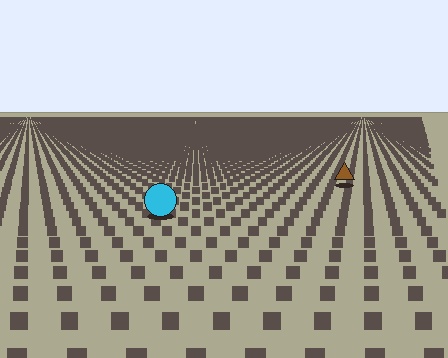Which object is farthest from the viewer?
The brown triangle is farthest from the viewer. It appears smaller and the ground texture around it is denser.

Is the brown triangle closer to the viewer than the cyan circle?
No. The cyan circle is closer — you can tell from the texture gradient: the ground texture is coarser near it.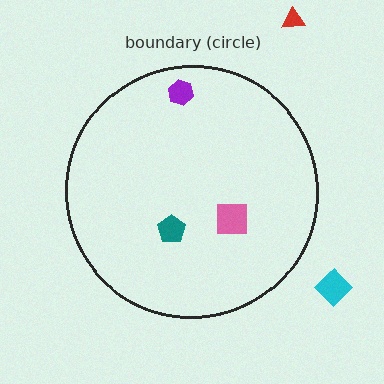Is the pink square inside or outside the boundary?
Inside.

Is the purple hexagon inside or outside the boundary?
Inside.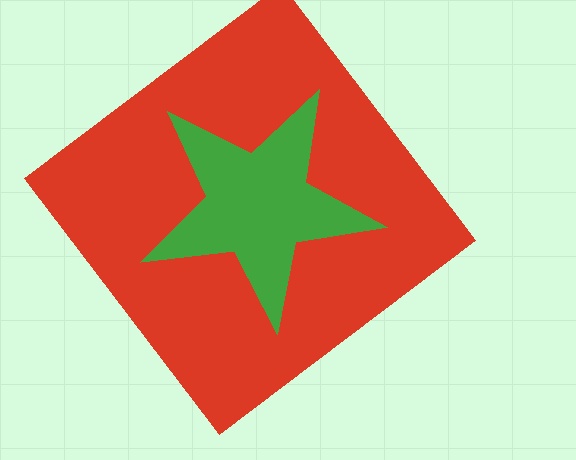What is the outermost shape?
The red diamond.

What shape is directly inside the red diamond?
The green star.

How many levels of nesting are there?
2.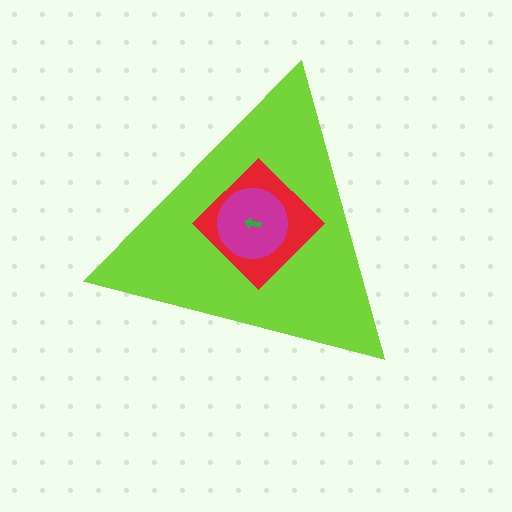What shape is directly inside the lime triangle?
The red diamond.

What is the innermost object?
The green arrow.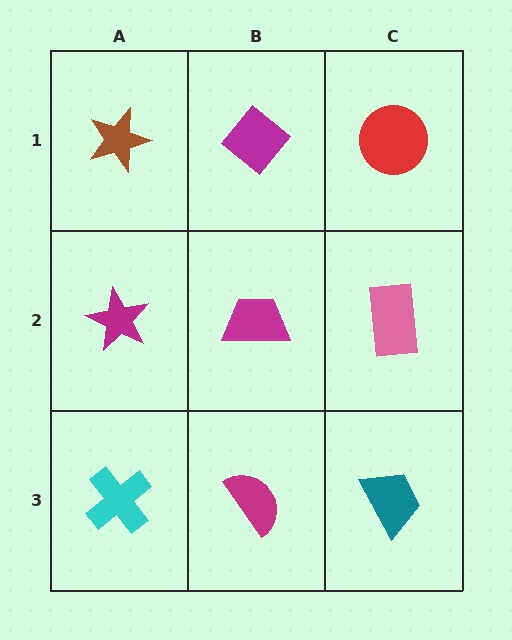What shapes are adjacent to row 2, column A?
A brown star (row 1, column A), a cyan cross (row 3, column A), a magenta trapezoid (row 2, column B).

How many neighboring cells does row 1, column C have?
2.